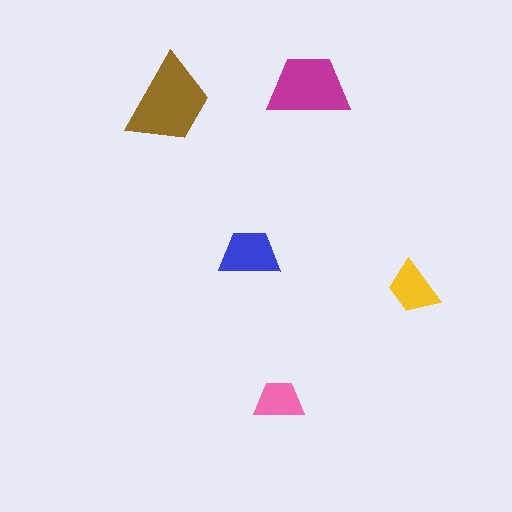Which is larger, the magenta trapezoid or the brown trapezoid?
The brown one.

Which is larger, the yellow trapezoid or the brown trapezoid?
The brown one.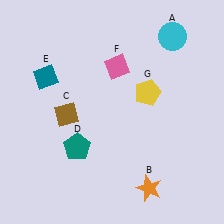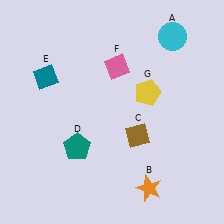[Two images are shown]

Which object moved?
The brown diamond (C) moved right.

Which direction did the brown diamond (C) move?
The brown diamond (C) moved right.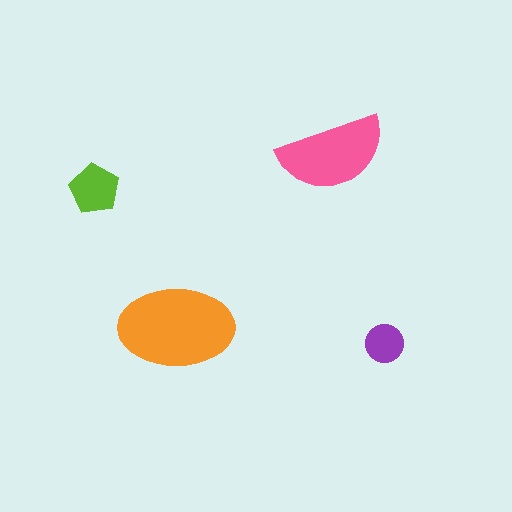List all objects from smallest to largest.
The purple circle, the lime pentagon, the pink semicircle, the orange ellipse.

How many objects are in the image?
There are 4 objects in the image.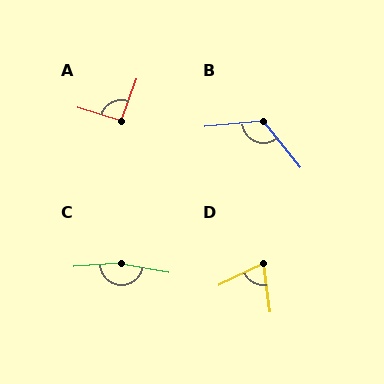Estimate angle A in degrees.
Approximately 93 degrees.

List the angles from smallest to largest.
D (72°), A (93°), B (123°), C (166°).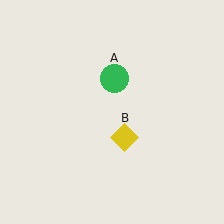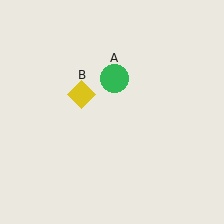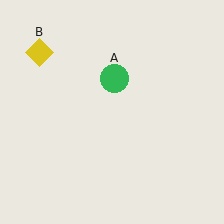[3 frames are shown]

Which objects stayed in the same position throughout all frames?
Green circle (object A) remained stationary.